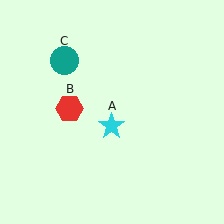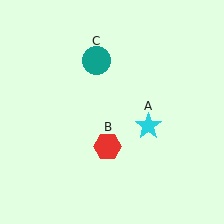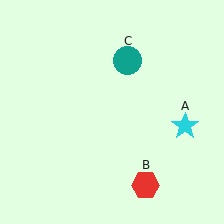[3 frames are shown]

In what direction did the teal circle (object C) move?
The teal circle (object C) moved right.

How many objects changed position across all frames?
3 objects changed position: cyan star (object A), red hexagon (object B), teal circle (object C).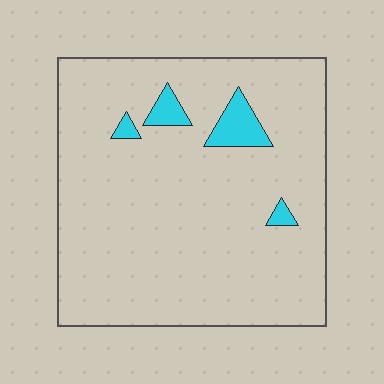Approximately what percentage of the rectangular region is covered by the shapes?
Approximately 5%.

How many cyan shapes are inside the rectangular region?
4.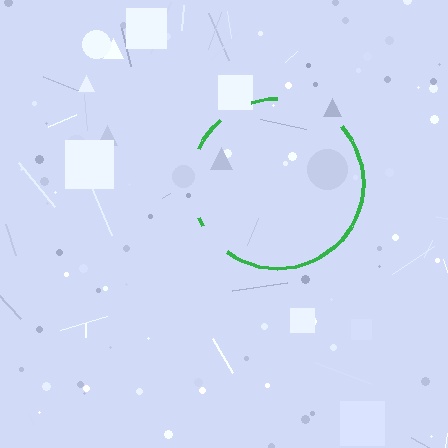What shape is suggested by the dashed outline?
The dashed outline suggests a circle.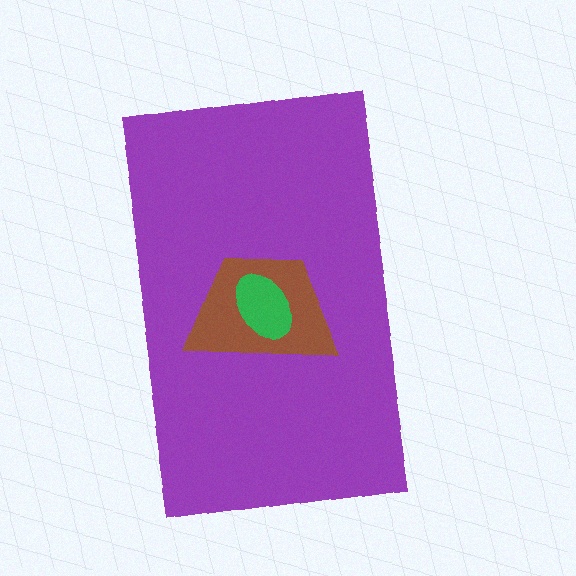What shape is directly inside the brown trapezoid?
The green ellipse.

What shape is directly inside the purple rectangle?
The brown trapezoid.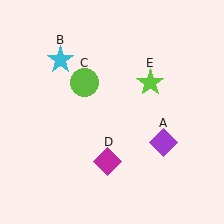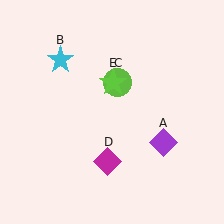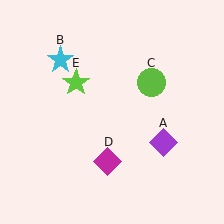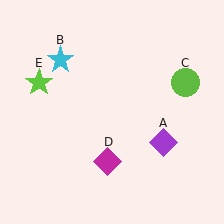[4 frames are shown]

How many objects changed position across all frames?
2 objects changed position: lime circle (object C), lime star (object E).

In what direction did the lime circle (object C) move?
The lime circle (object C) moved right.